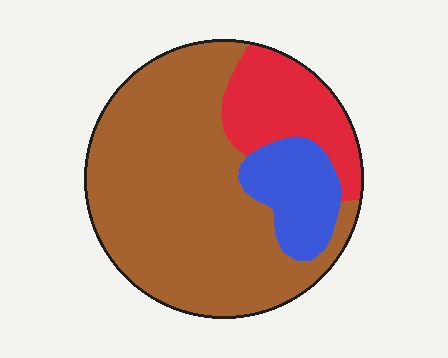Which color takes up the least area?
Blue, at roughly 15%.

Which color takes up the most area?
Brown, at roughly 65%.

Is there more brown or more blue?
Brown.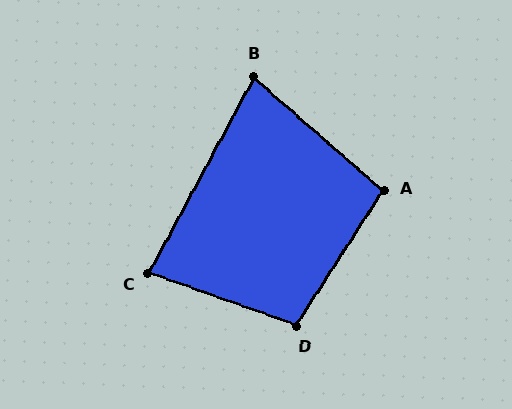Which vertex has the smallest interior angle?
B, at approximately 77 degrees.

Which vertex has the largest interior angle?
D, at approximately 103 degrees.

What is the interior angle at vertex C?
Approximately 81 degrees (acute).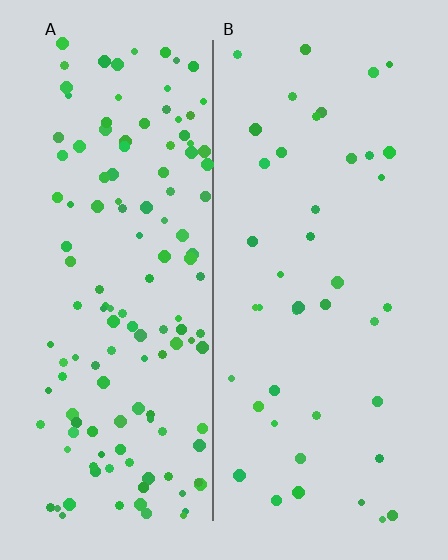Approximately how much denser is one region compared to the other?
Approximately 3.1× — region A over region B.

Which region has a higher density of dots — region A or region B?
A (the left).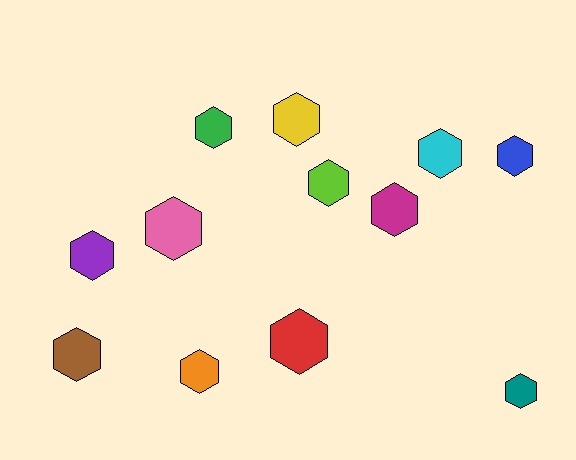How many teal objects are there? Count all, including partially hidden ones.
There is 1 teal object.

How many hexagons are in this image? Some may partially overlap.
There are 12 hexagons.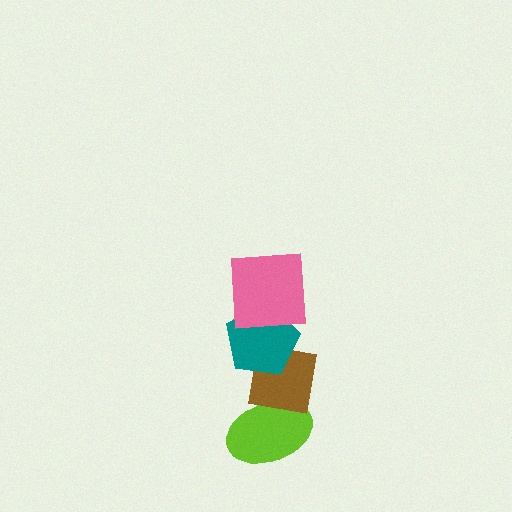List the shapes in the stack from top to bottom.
From top to bottom: the pink square, the teal pentagon, the brown square, the lime ellipse.